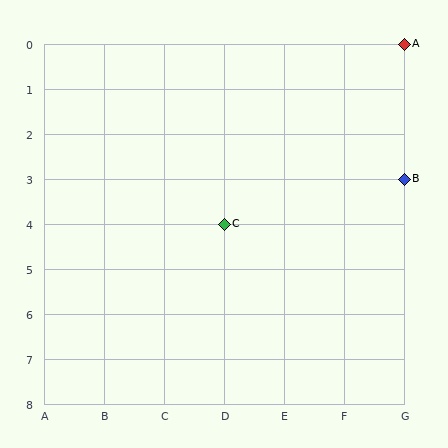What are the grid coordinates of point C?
Point C is at grid coordinates (D, 4).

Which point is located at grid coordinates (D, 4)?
Point C is at (D, 4).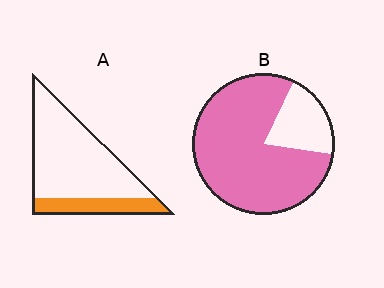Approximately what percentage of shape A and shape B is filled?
A is approximately 20% and B is approximately 80%.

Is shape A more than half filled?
No.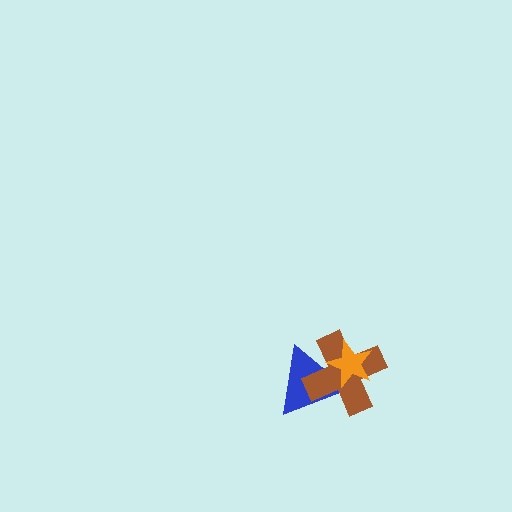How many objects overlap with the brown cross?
2 objects overlap with the brown cross.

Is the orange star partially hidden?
No, no other shape covers it.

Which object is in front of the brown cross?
The orange star is in front of the brown cross.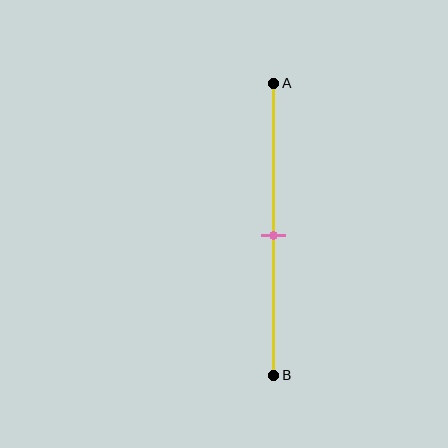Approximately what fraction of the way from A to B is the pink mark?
The pink mark is approximately 50% of the way from A to B.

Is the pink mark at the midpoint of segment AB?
Yes, the mark is approximately at the midpoint.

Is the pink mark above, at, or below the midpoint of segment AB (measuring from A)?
The pink mark is approximately at the midpoint of segment AB.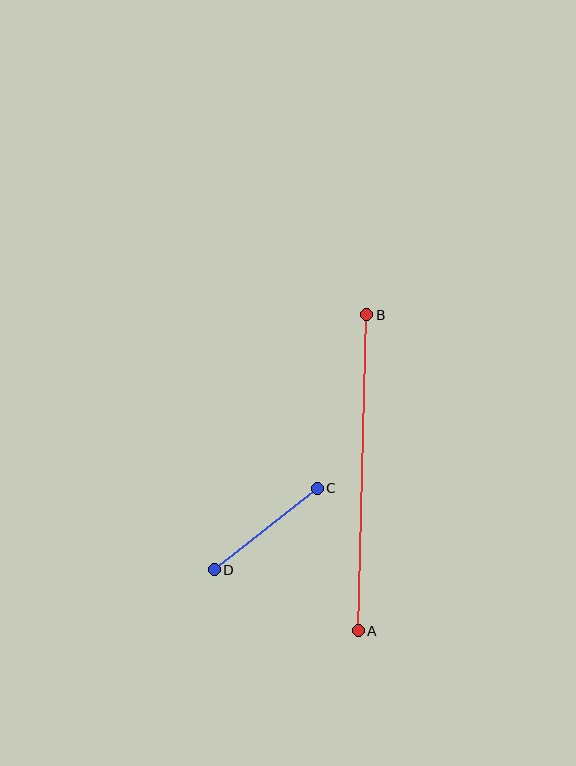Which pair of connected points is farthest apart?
Points A and B are farthest apart.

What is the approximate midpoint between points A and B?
The midpoint is at approximately (362, 473) pixels.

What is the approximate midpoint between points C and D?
The midpoint is at approximately (266, 529) pixels.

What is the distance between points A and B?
The distance is approximately 316 pixels.